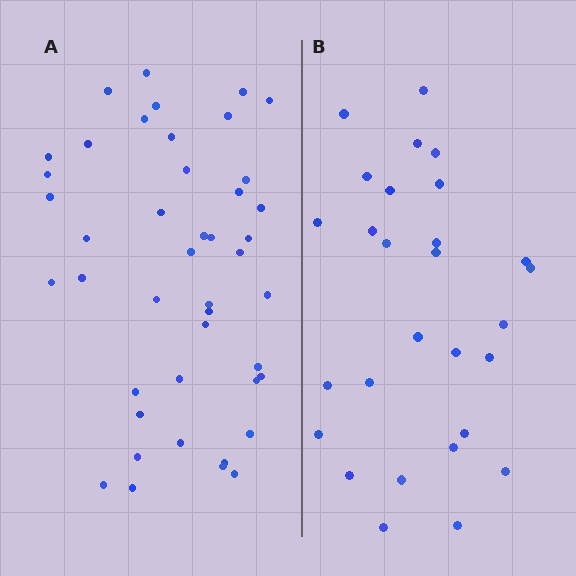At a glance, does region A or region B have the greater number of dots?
Region A (the left region) has more dots.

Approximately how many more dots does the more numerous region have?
Region A has approximately 15 more dots than region B.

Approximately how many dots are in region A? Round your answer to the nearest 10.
About 40 dots. (The exact count is 44, which rounds to 40.)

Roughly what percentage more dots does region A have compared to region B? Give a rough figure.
About 55% more.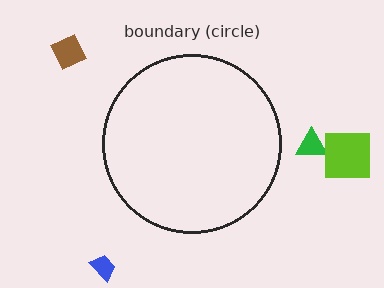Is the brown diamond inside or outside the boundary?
Outside.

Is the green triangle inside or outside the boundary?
Outside.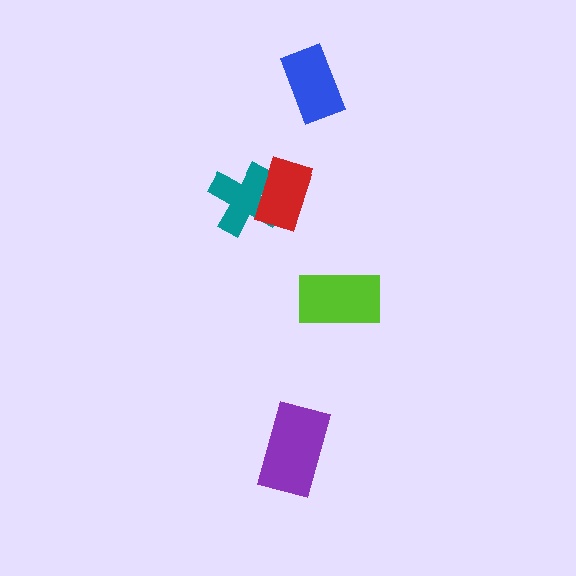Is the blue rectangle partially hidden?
No, no other shape covers it.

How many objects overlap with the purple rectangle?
0 objects overlap with the purple rectangle.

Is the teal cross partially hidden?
Yes, it is partially covered by another shape.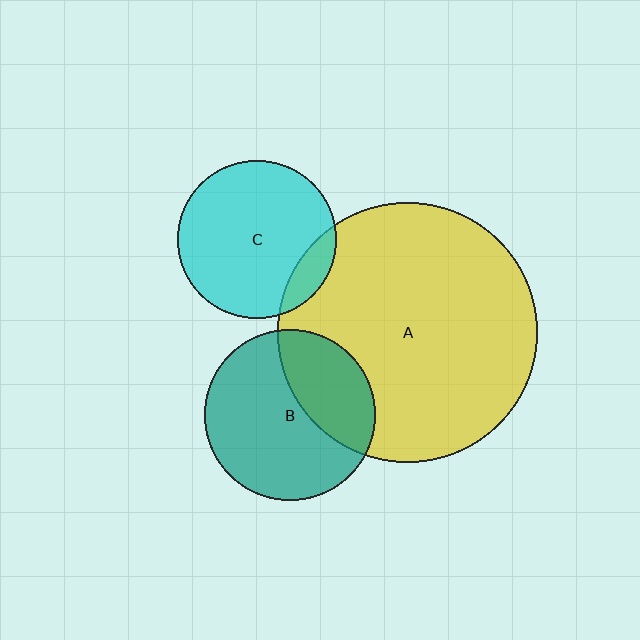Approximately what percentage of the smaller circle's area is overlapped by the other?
Approximately 10%.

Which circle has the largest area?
Circle A (yellow).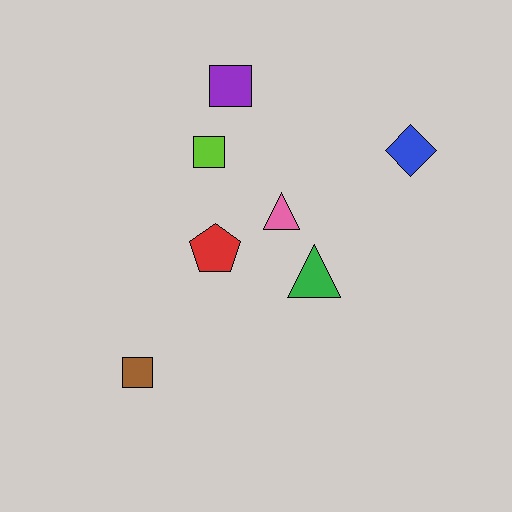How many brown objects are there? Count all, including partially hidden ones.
There is 1 brown object.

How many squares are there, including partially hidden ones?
There are 3 squares.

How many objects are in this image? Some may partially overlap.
There are 7 objects.